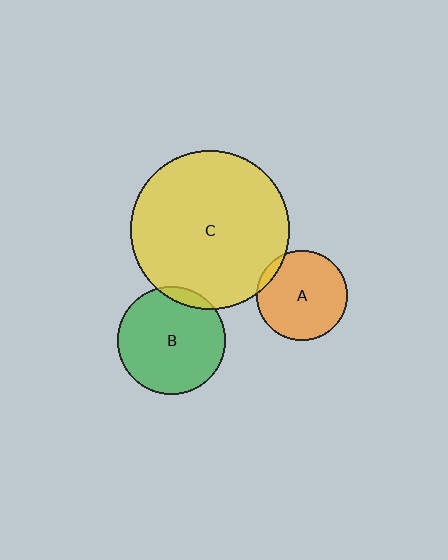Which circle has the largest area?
Circle C (yellow).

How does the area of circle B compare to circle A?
Approximately 1.4 times.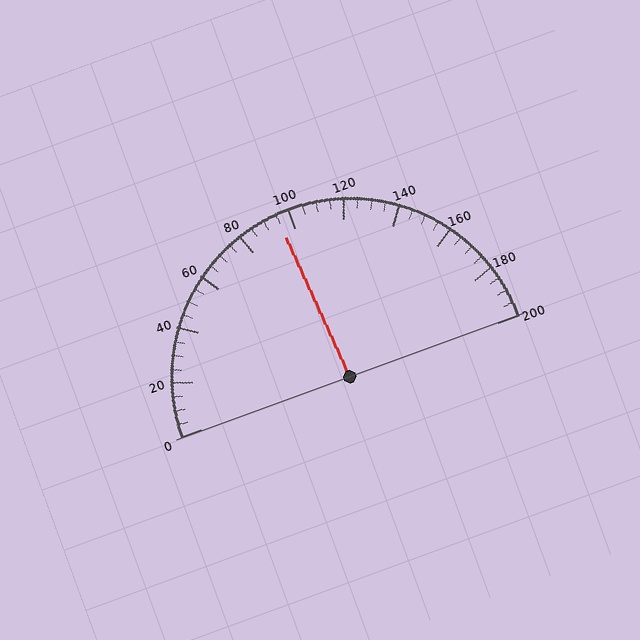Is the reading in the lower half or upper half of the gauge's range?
The reading is in the lower half of the range (0 to 200).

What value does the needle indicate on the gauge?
The needle indicates approximately 95.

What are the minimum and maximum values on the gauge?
The gauge ranges from 0 to 200.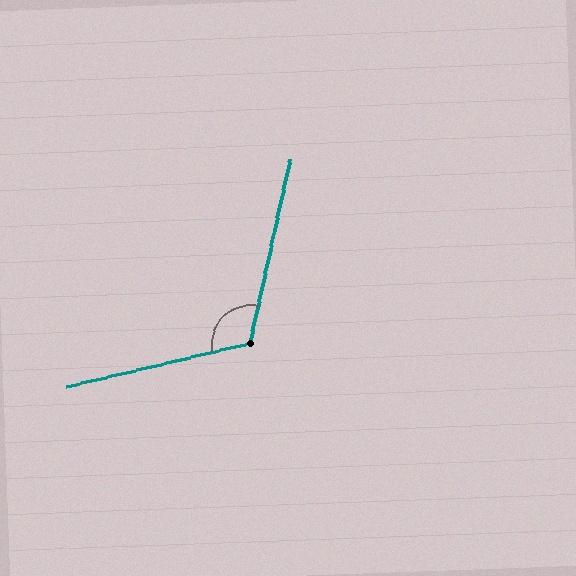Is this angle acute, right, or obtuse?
It is obtuse.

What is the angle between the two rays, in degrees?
Approximately 116 degrees.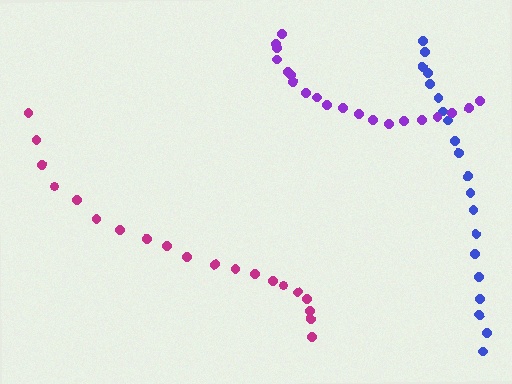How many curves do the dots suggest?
There are 3 distinct paths.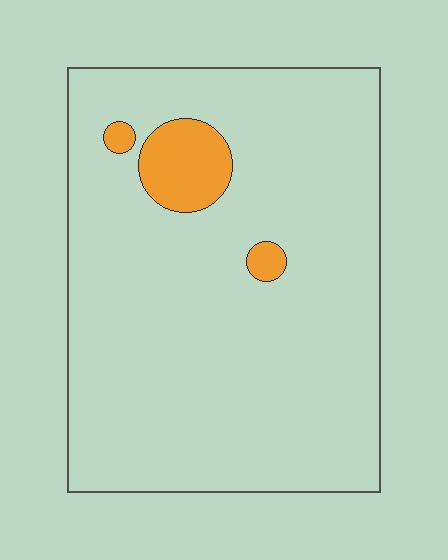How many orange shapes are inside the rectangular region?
3.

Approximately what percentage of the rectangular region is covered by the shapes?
Approximately 5%.